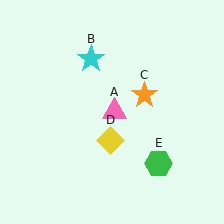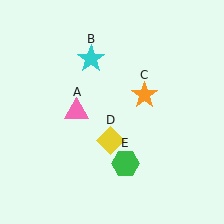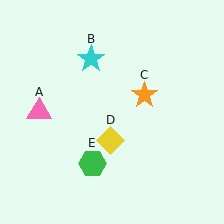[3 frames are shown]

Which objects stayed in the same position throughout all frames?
Cyan star (object B) and orange star (object C) and yellow diamond (object D) remained stationary.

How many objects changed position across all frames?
2 objects changed position: pink triangle (object A), green hexagon (object E).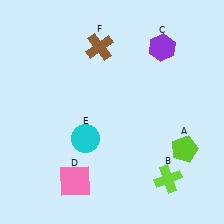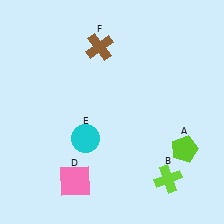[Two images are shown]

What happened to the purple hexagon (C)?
The purple hexagon (C) was removed in Image 2. It was in the top-right area of Image 1.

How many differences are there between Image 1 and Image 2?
There is 1 difference between the two images.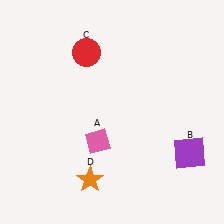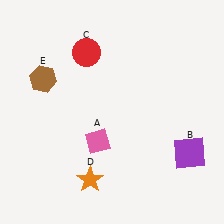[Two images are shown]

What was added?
A brown hexagon (E) was added in Image 2.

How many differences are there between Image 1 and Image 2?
There is 1 difference between the two images.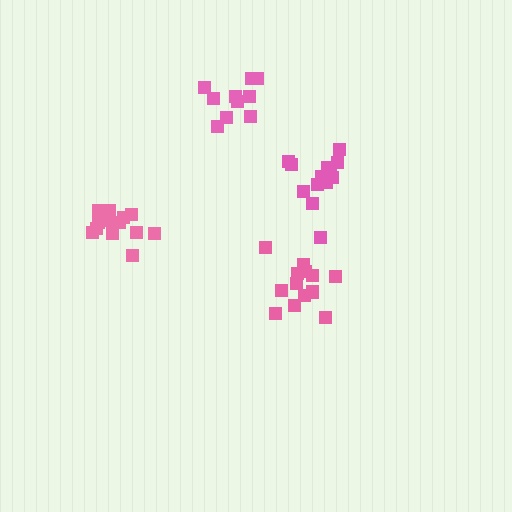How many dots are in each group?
Group 1: 10 dots, Group 2: 13 dots, Group 3: 14 dots, Group 4: 13 dots (50 total).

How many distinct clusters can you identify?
There are 4 distinct clusters.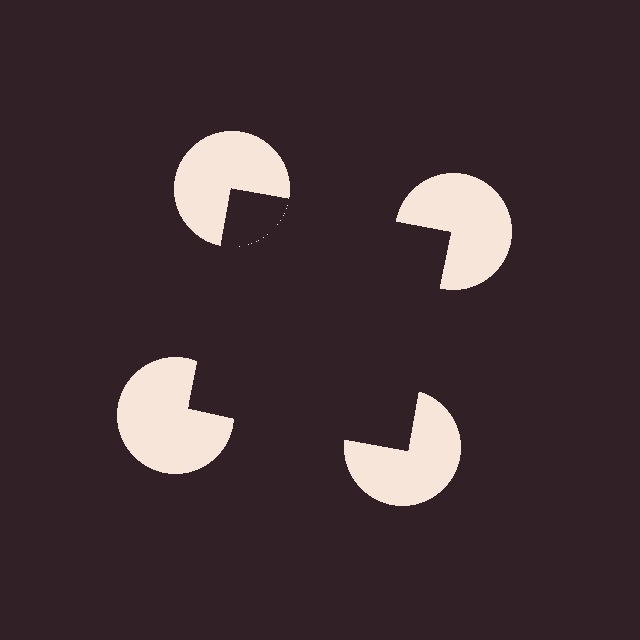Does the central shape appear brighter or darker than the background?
It typically appears slightly darker than the background, even though no actual brightness change is drawn.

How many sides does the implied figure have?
4 sides.